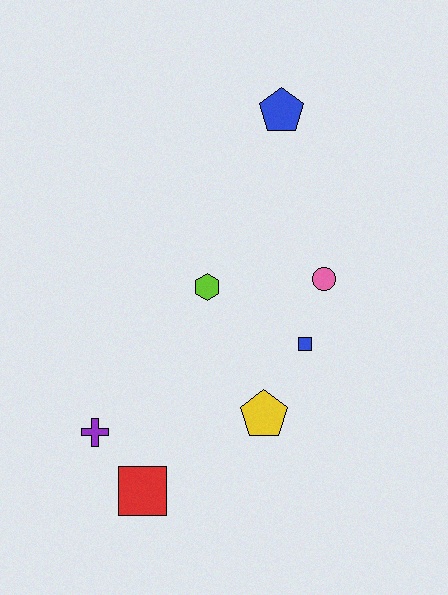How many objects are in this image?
There are 7 objects.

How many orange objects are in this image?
There are no orange objects.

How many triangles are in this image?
There are no triangles.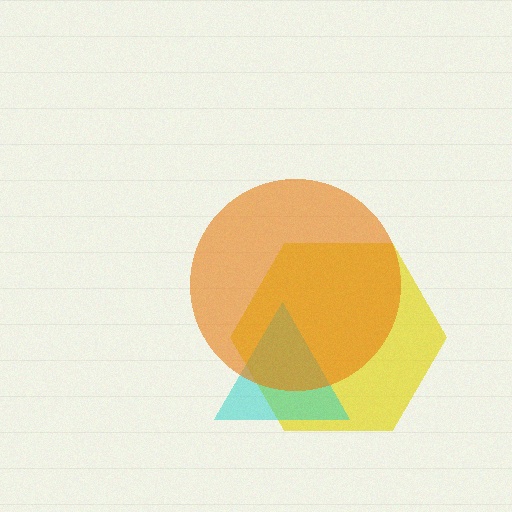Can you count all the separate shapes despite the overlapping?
Yes, there are 3 separate shapes.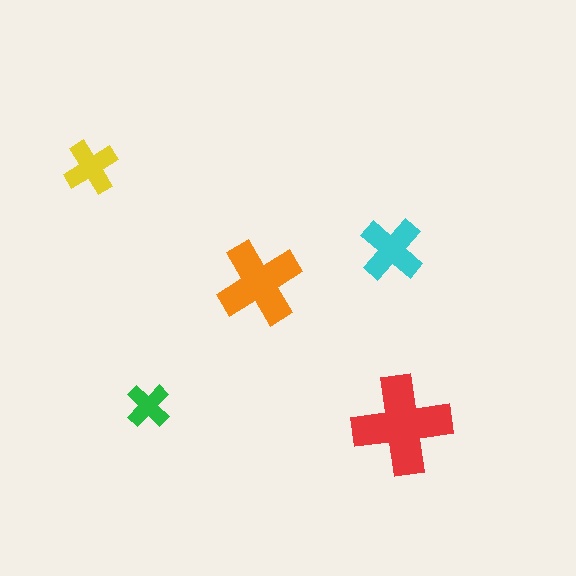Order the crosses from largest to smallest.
the red one, the orange one, the cyan one, the yellow one, the green one.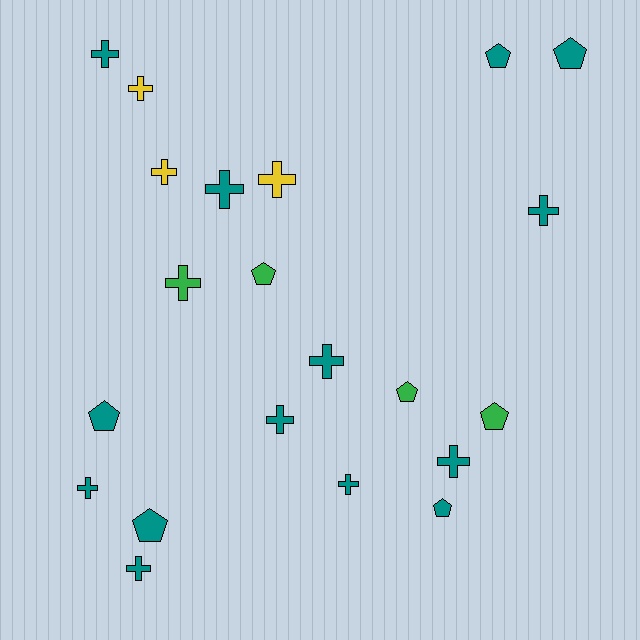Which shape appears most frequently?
Cross, with 13 objects.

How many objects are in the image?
There are 21 objects.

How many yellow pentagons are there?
There are no yellow pentagons.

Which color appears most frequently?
Teal, with 14 objects.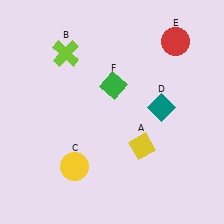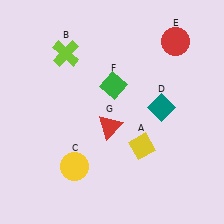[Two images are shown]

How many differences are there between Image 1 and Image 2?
There is 1 difference between the two images.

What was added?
A red triangle (G) was added in Image 2.